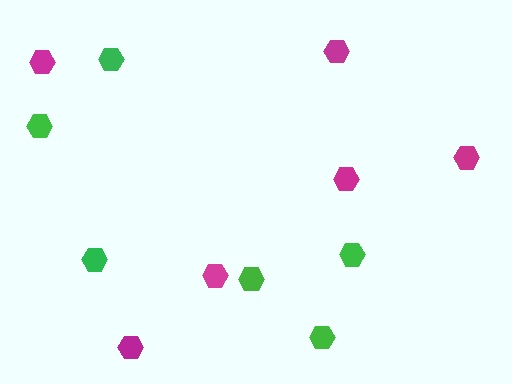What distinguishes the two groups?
There are 2 groups: one group of green hexagons (6) and one group of magenta hexagons (6).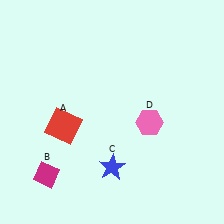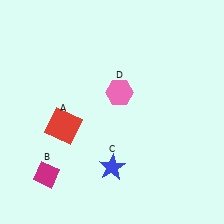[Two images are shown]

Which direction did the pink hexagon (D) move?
The pink hexagon (D) moved left.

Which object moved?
The pink hexagon (D) moved left.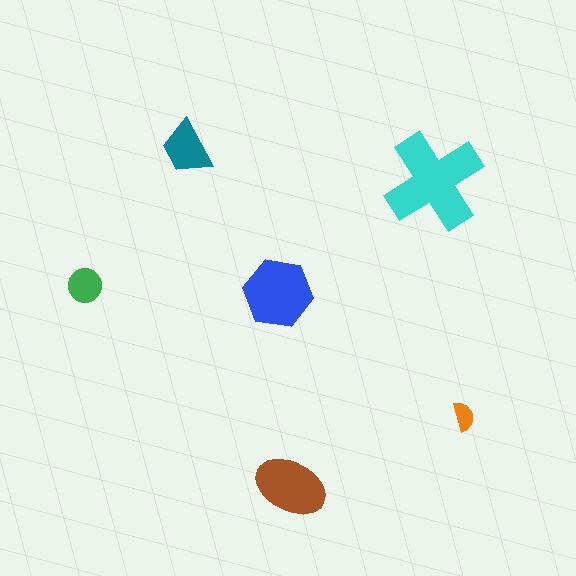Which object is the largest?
The cyan cross.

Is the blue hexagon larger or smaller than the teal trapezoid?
Larger.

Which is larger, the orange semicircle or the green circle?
The green circle.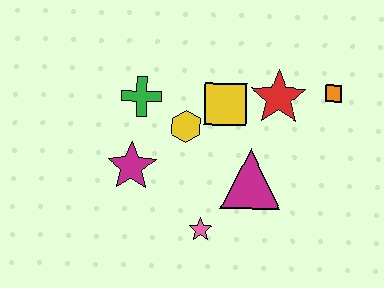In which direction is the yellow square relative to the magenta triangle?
The yellow square is above the magenta triangle.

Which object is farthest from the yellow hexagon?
The orange square is farthest from the yellow hexagon.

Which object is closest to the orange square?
The red star is closest to the orange square.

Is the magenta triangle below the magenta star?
Yes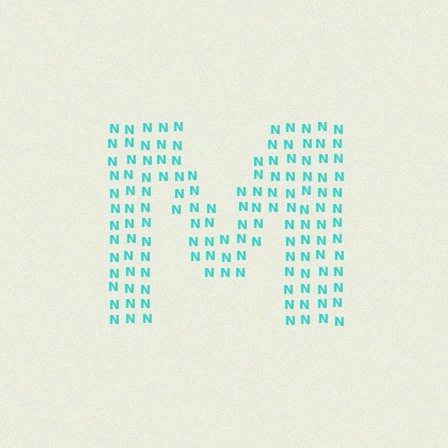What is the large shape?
The large shape is the letter M.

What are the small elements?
The small elements are letter N's.